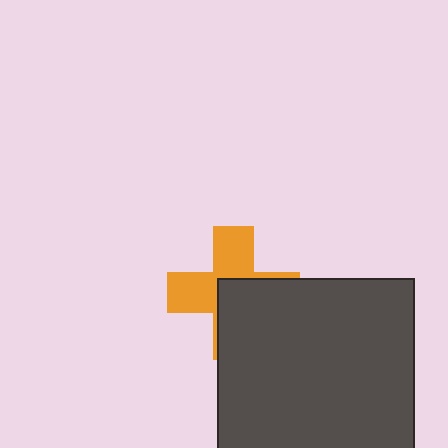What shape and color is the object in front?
The object in front is a dark gray square.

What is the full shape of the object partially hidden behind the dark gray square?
The partially hidden object is an orange cross.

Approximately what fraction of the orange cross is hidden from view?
Roughly 50% of the orange cross is hidden behind the dark gray square.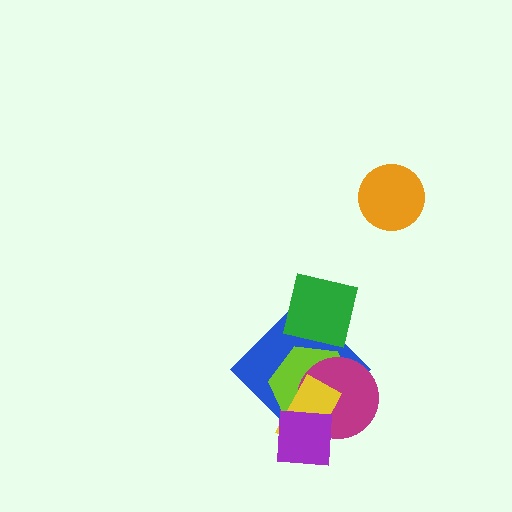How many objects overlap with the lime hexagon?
5 objects overlap with the lime hexagon.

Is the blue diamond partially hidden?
Yes, it is partially covered by another shape.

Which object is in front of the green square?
The lime hexagon is in front of the green square.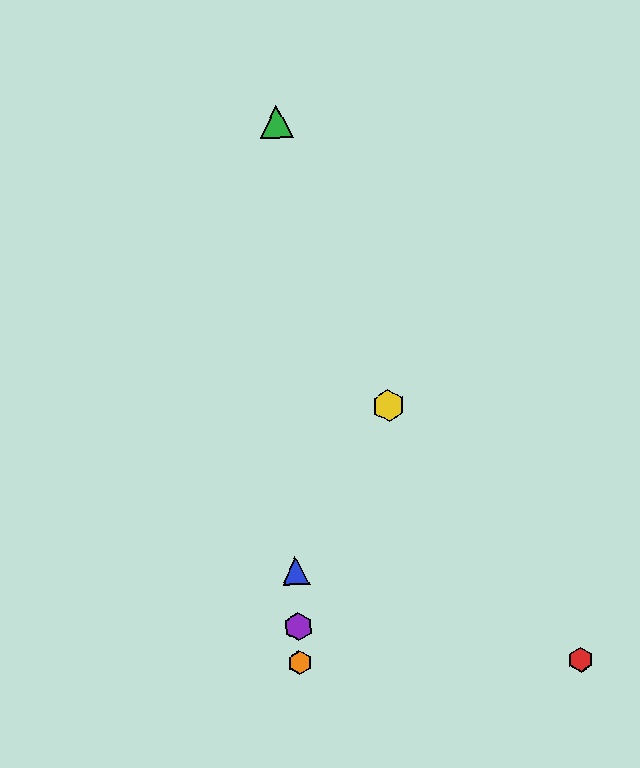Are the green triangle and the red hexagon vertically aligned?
No, the green triangle is at x≈277 and the red hexagon is at x≈581.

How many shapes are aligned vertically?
4 shapes (the blue triangle, the green triangle, the purple hexagon, the orange hexagon) are aligned vertically.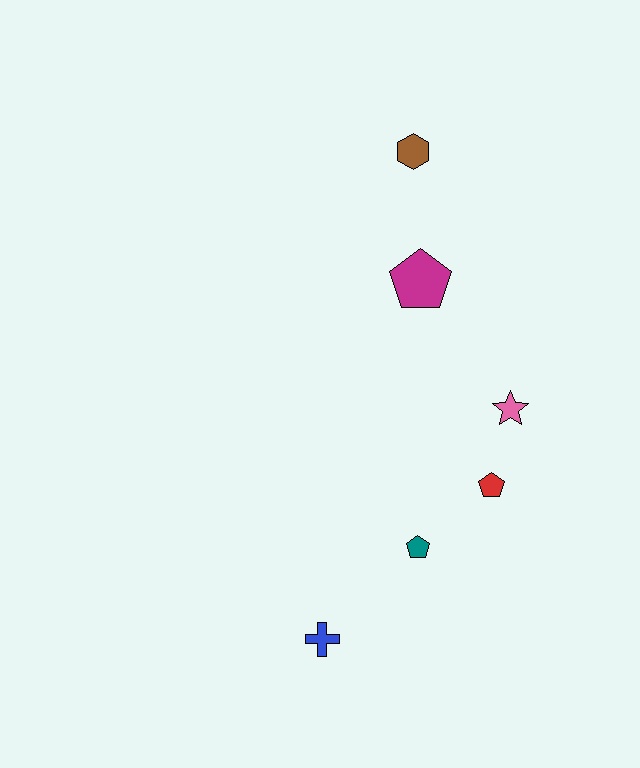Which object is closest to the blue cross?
The teal pentagon is closest to the blue cross.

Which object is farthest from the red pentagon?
The brown hexagon is farthest from the red pentagon.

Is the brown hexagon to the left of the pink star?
Yes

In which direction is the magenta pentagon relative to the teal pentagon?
The magenta pentagon is above the teal pentagon.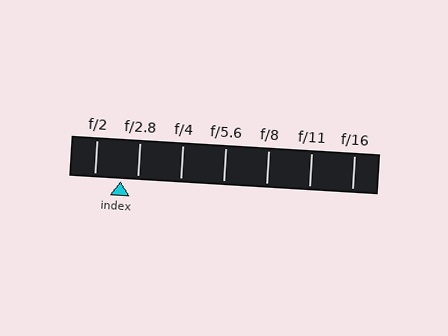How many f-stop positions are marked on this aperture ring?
There are 7 f-stop positions marked.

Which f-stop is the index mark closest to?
The index mark is closest to f/2.8.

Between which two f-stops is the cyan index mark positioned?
The index mark is between f/2 and f/2.8.